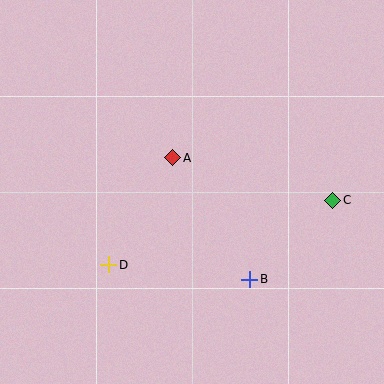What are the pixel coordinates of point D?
Point D is at (109, 265).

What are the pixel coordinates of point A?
Point A is at (173, 158).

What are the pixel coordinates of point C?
Point C is at (333, 200).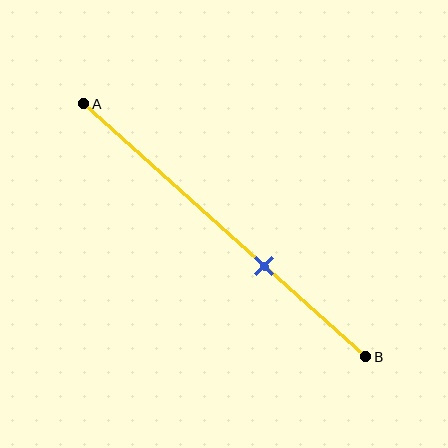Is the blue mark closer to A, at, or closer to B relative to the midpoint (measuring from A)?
The blue mark is closer to point B than the midpoint of segment AB.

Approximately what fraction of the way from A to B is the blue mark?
The blue mark is approximately 65% of the way from A to B.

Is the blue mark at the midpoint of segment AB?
No, the mark is at about 65% from A, not at the 50% midpoint.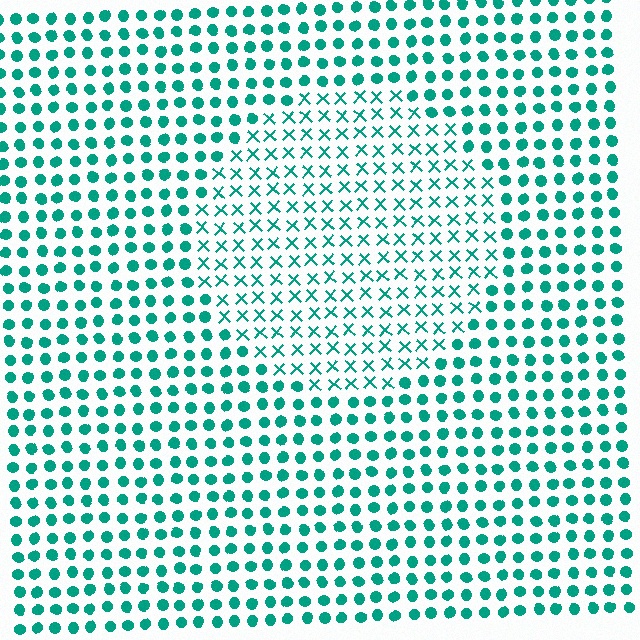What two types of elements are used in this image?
The image uses X marks inside the circle region and circles outside it.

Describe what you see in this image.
The image is filled with small teal elements arranged in a uniform grid. A circle-shaped region contains X marks, while the surrounding area contains circles. The boundary is defined purely by the change in element shape.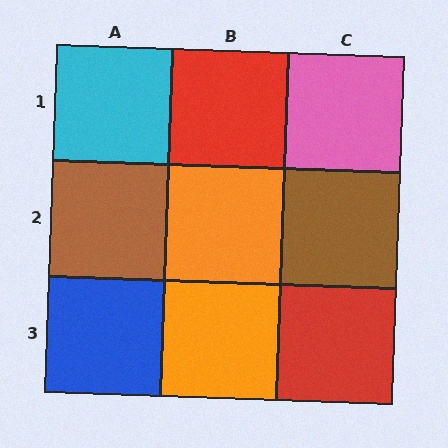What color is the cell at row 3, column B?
Orange.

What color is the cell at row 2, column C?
Brown.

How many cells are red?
2 cells are red.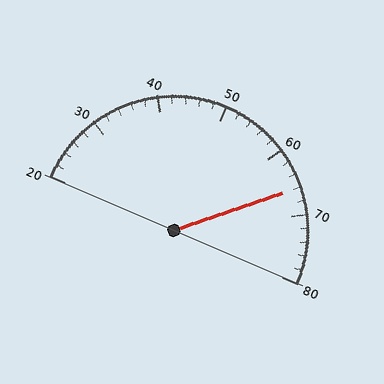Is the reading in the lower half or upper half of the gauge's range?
The reading is in the upper half of the range (20 to 80).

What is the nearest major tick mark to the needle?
The nearest major tick mark is 70.